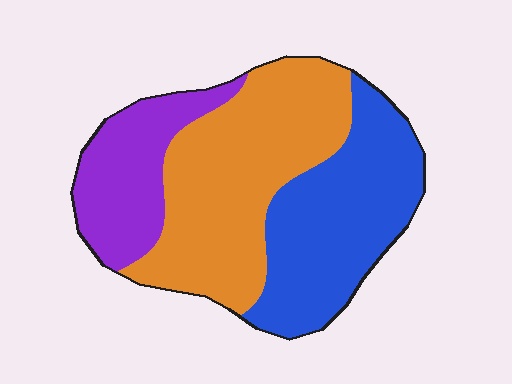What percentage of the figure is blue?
Blue takes up between a quarter and a half of the figure.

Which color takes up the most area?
Orange, at roughly 45%.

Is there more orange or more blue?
Orange.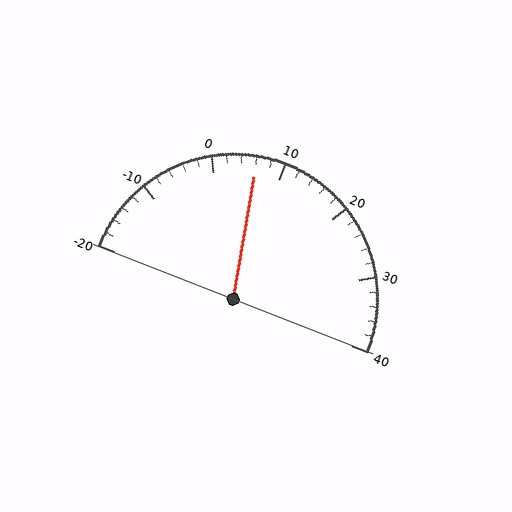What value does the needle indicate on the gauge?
The needle indicates approximately 6.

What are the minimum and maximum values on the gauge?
The gauge ranges from -20 to 40.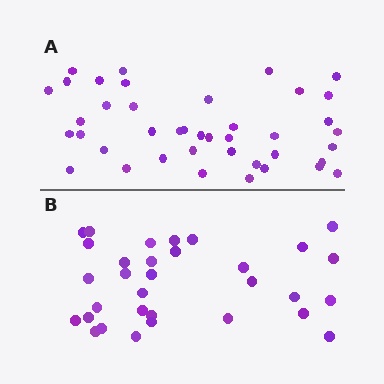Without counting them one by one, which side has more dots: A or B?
Region A (the top region) has more dots.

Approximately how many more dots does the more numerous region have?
Region A has roughly 8 or so more dots than region B.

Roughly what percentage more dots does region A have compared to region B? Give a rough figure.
About 30% more.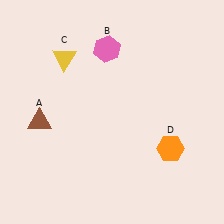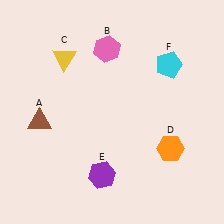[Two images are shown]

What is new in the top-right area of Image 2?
A cyan pentagon (F) was added in the top-right area of Image 2.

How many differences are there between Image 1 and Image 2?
There are 2 differences between the two images.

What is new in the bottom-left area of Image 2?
A purple hexagon (E) was added in the bottom-left area of Image 2.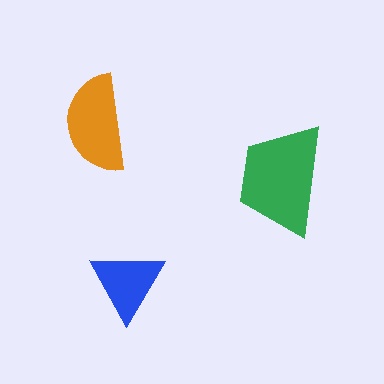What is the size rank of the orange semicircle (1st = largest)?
2nd.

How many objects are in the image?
There are 3 objects in the image.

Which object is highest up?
The orange semicircle is topmost.